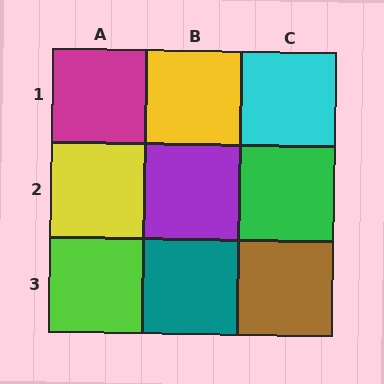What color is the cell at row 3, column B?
Teal.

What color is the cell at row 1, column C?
Cyan.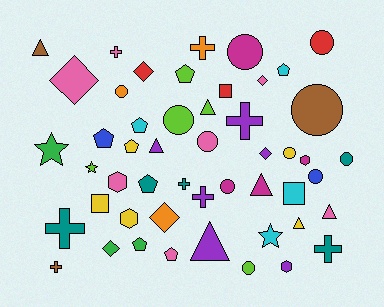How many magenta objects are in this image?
There are 4 magenta objects.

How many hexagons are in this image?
There are 4 hexagons.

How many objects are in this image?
There are 50 objects.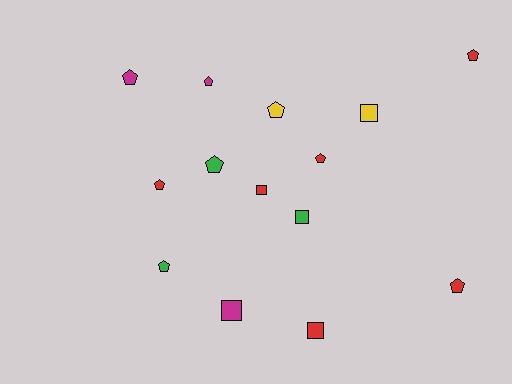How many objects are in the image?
There are 14 objects.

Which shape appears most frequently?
Pentagon, with 9 objects.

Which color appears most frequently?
Red, with 6 objects.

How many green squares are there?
There is 1 green square.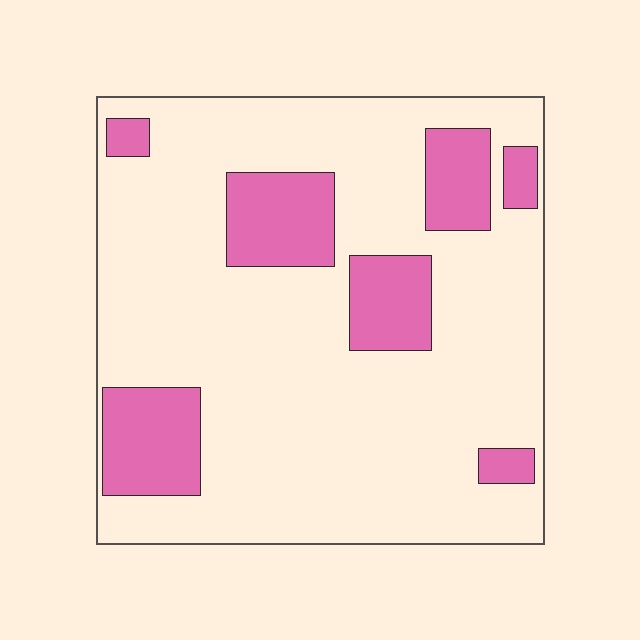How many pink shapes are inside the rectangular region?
7.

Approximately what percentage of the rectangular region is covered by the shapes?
Approximately 20%.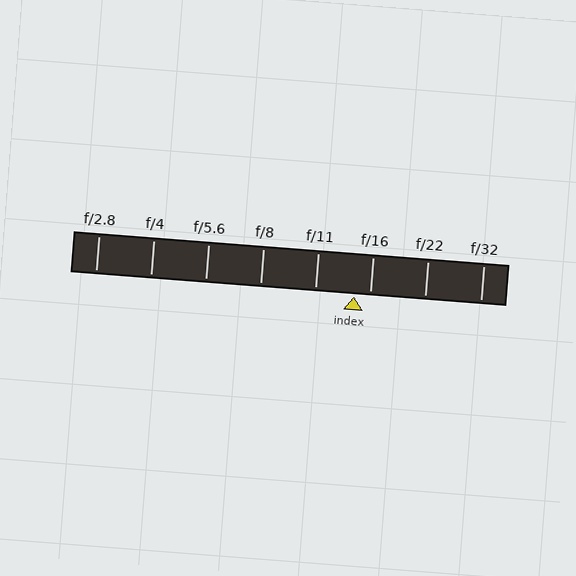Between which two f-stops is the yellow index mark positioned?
The index mark is between f/11 and f/16.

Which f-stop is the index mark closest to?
The index mark is closest to f/16.